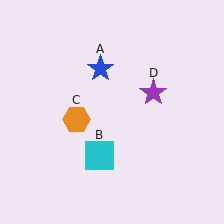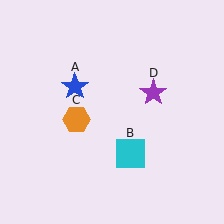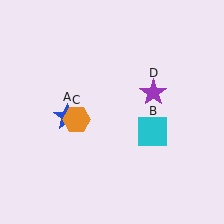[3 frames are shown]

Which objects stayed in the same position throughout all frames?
Orange hexagon (object C) and purple star (object D) remained stationary.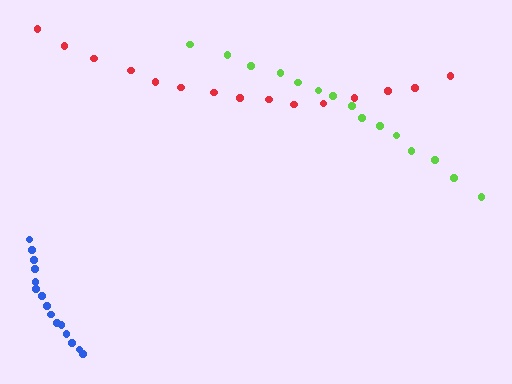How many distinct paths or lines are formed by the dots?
There are 3 distinct paths.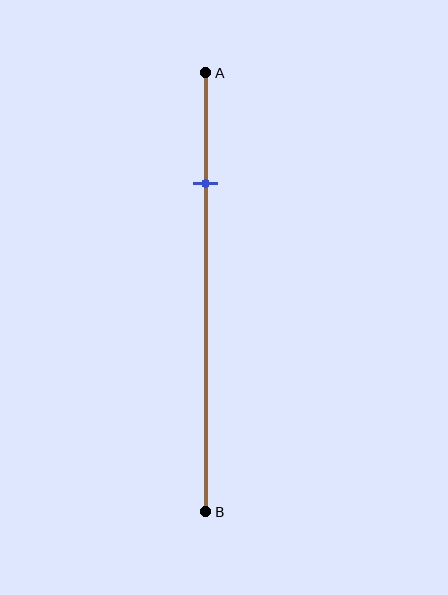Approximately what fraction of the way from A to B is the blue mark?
The blue mark is approximately 25% of the way from A to B.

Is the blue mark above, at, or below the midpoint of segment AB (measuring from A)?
The blue mark is above the midpoint of segment AB.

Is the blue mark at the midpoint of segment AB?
No, the mark is at about 25% from A, not at the 50% midpoint.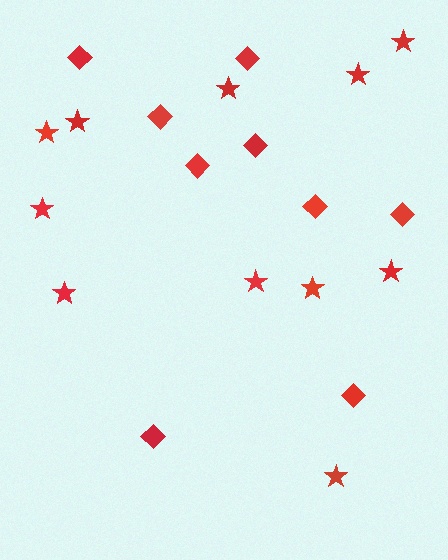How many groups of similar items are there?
There are 2 groups: one group of stars (11) and one group of diamonds (9).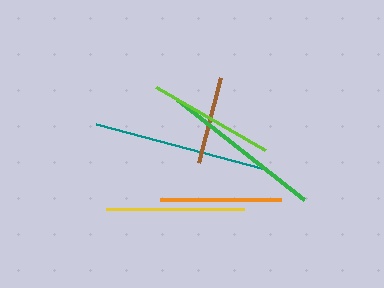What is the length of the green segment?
The green segment is approximately 162 pixels long.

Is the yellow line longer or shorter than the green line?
The green line is longer than the yellow line.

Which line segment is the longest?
The teal line is the longest at approximately 175 pixels.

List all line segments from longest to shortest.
From longest to shortest: teal, green, yellow, lime, orange, brown.